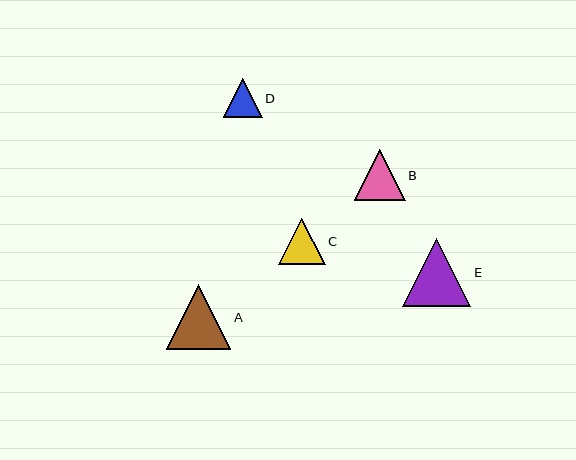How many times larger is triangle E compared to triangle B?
Triangle E is approximately 1.3 times the size of triangle B.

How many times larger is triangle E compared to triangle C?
Triangle E is approximately 1.5 times the size of triangle C.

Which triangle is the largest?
Triangle E is the largest with a size of approximately 68 pixels.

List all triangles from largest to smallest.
From largest to smallest: E, A, B, C, D.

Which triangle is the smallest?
Triangle D is the smallest with a size of approximately 39 pixels.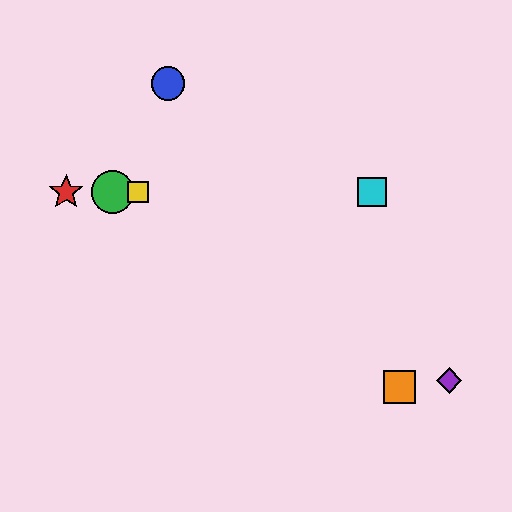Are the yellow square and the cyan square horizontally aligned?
Yes, both are at y≈192.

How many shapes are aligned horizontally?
4 shapes (the red star, the green circle, the yellow square, the cyan square) are aligned horizontally.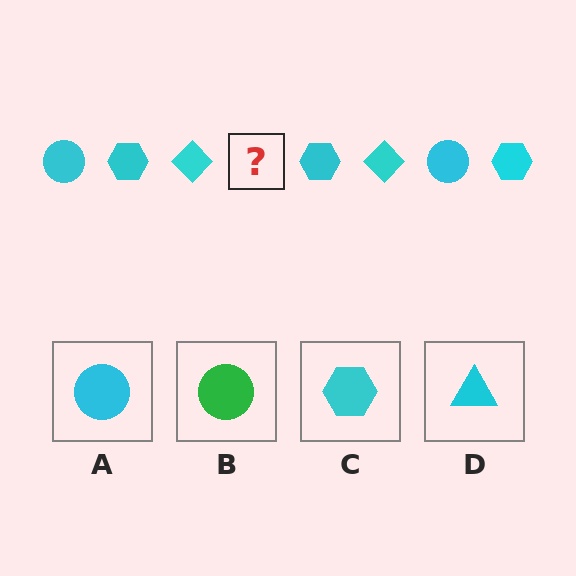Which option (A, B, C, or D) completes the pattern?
A.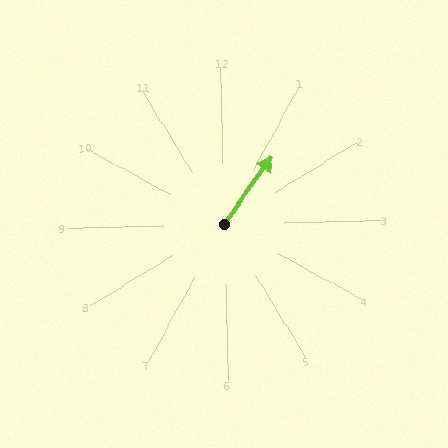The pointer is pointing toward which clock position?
Roughly 1 o'clock.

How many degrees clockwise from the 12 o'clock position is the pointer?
Approximately 36 degrees.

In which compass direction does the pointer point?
Northeast.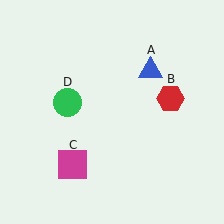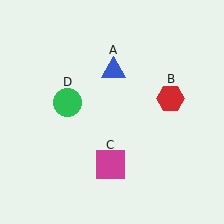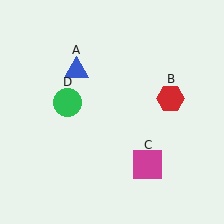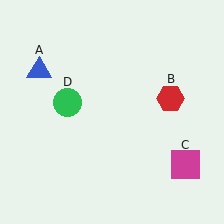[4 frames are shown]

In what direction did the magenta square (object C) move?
The magenta square (object C) moved right.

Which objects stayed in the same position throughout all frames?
Red hexagon (object B) and green circle (object D) remained stationary.